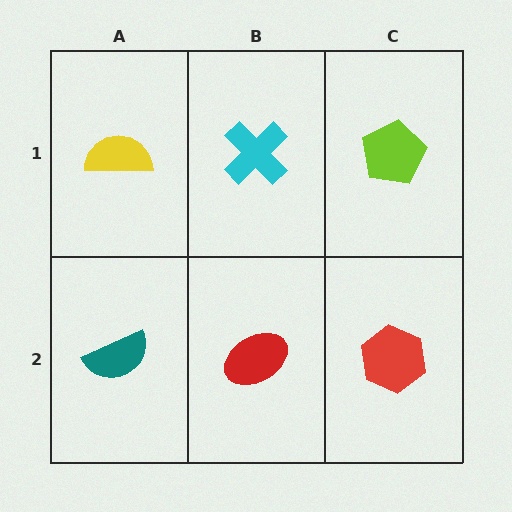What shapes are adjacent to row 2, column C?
A lime pentagon (row 1, column C), a red ellipse (row 2, column B).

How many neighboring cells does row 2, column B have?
3.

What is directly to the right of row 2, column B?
A red hexagon.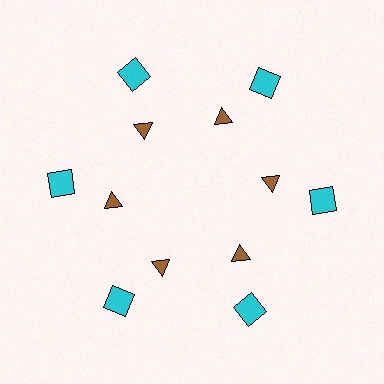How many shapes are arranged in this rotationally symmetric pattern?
There are 12 shapes, arranged in 6 groups of 2.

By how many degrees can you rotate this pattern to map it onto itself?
The pattern maps onto itself every 60 degrees of rotation.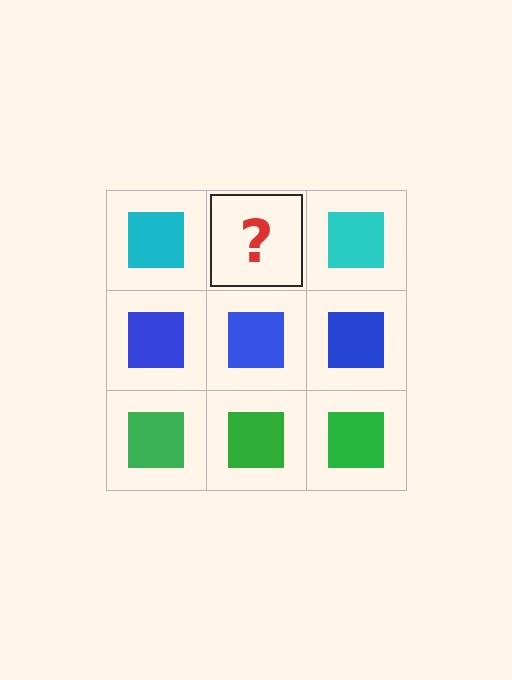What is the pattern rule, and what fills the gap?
The rule is that each row has a consistent color. The gap should be filled with a cyan square.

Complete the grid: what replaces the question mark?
The question mark should be replaced with a cyan square.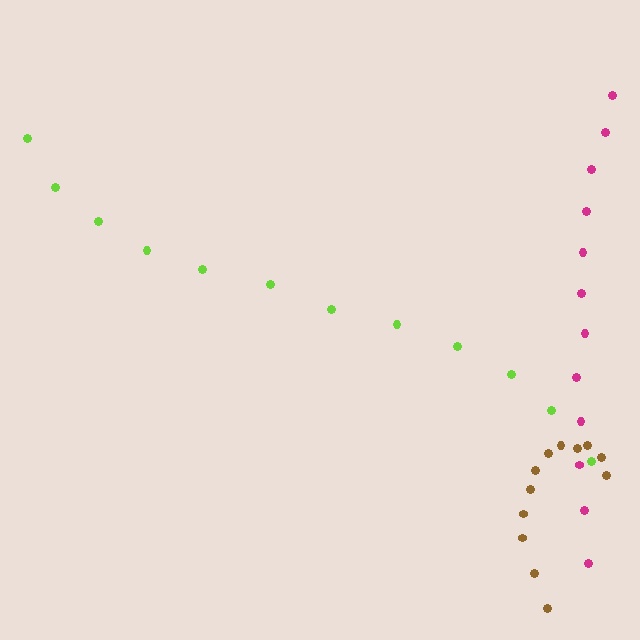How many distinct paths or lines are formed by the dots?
There are 3 distinct paths.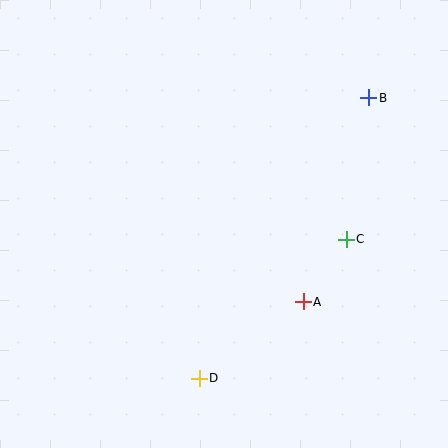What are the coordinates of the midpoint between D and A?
The midpoint between D and A is at (251, 340).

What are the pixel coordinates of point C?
Point C is at (346, 239).